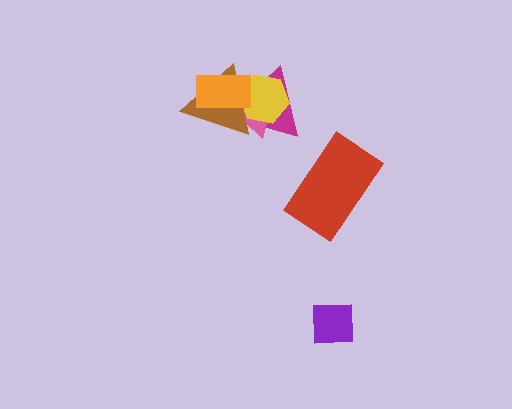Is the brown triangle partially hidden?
Yes, it is partially covered by another shape.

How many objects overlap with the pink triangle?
4 objects overlap with the pink triangle.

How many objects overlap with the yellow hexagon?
4 objects overlap with the yellow hexagon.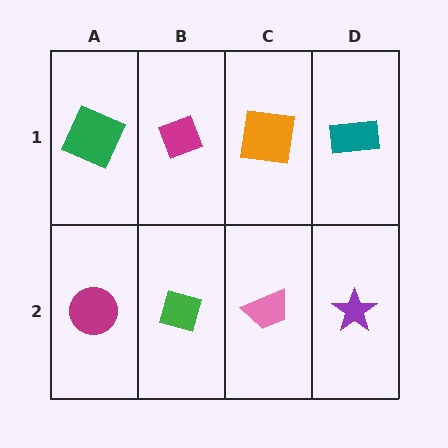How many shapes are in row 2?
4 shapes.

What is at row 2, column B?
A green diamond.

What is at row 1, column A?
A green square.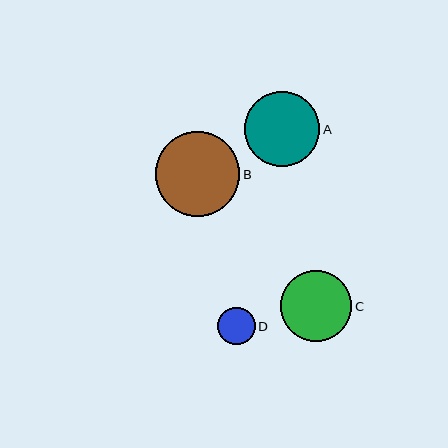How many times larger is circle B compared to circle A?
Circle B is approximately 1.1 times the size of circle A.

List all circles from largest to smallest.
From largest to smallest: B, A, C, D.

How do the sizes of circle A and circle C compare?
Circle A and circle C are approximately the same size.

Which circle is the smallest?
Circle D is the smallest with a size of approximately 37 pixels.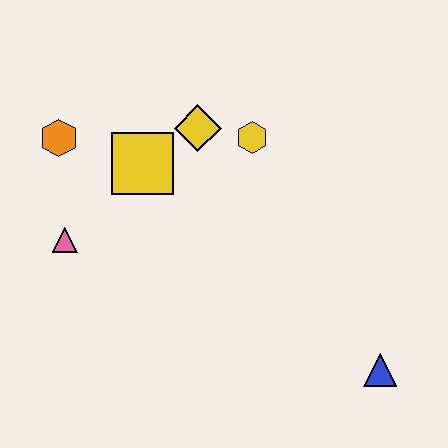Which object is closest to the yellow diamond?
The yellow hexagon is closest to the yellow diamond.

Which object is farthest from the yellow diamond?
The blue triangle is farthest from the yellow diamond.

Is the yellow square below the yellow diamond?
Yes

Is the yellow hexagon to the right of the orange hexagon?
Yes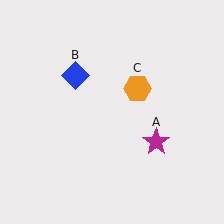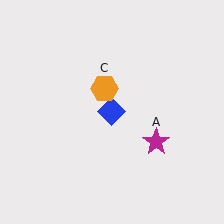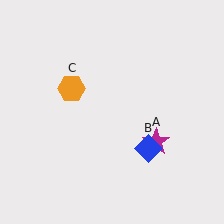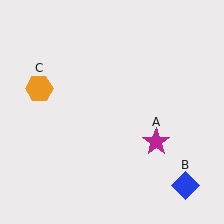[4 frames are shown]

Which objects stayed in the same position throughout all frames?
Magenta star (object A) remained stationary.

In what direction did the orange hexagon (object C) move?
The orange hexagon (object C) moved left.